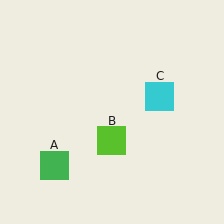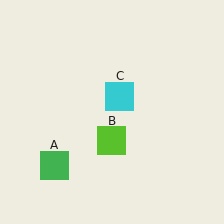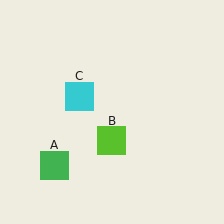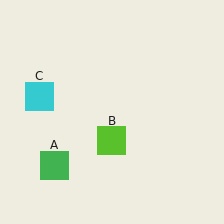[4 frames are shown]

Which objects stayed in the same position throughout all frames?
Green square (object A) and lime square (object B) remained stationary.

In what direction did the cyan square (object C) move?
The cyan square (object C) moved left.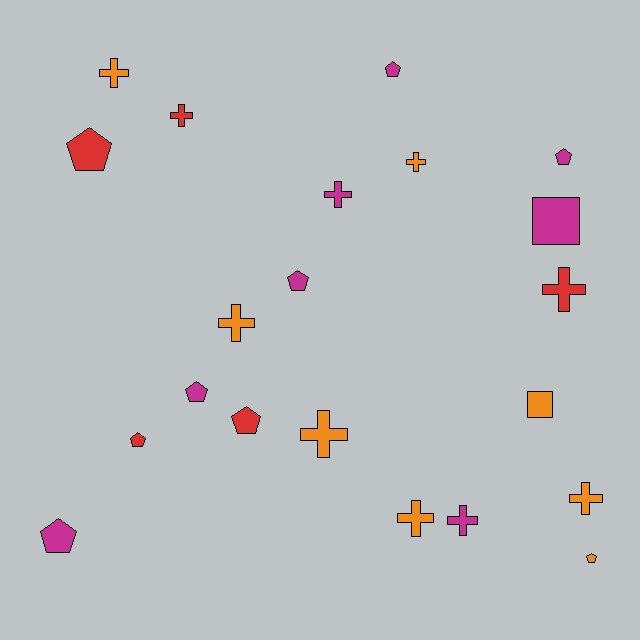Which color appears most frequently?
Magenta, with 8 objects.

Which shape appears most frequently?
Cross, with 10 objects.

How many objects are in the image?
There are 21 objects.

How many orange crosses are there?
There are 6 orange crosses.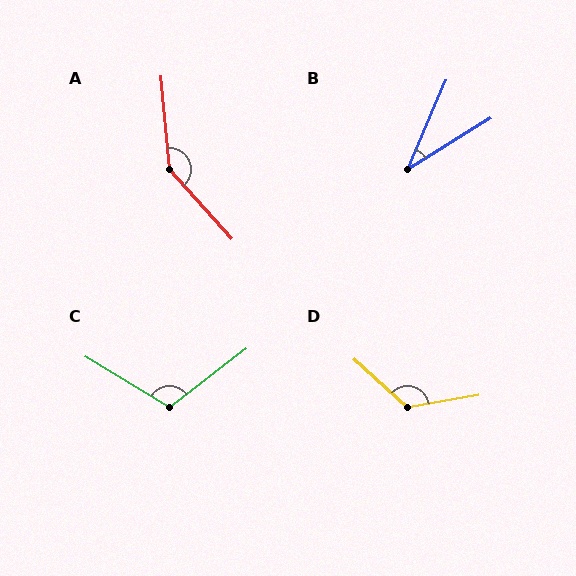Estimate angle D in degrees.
Approximately 128 degrees.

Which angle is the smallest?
B, at approximately 35 degrees.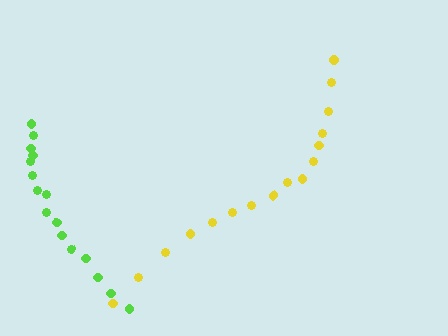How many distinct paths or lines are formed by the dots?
There are 2 distinct paths.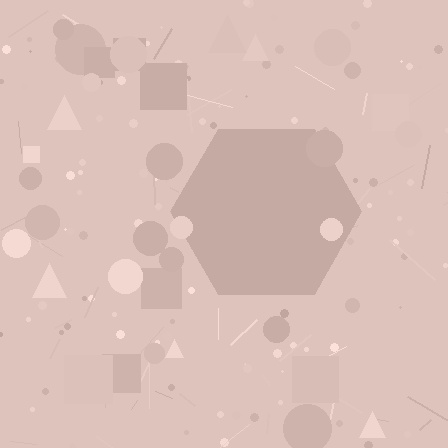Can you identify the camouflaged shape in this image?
The camouflaged shape is a hexagon.